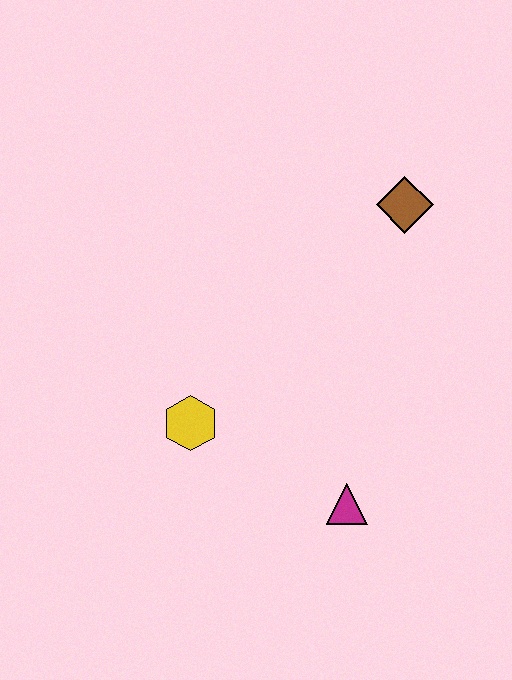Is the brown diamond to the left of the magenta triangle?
No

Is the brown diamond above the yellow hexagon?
Yes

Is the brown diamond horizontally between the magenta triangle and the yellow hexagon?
No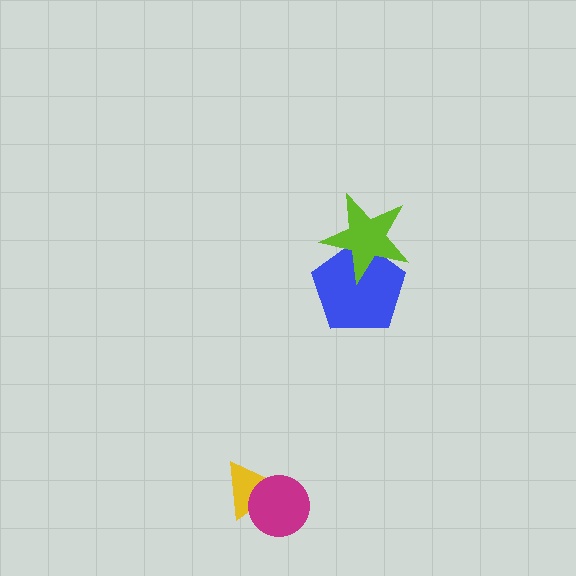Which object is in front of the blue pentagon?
The lime star is in front of the blue pentagon.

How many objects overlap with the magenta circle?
1 object overlaps with the magenta circle.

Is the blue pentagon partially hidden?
Yes, it is partially covered by another shape.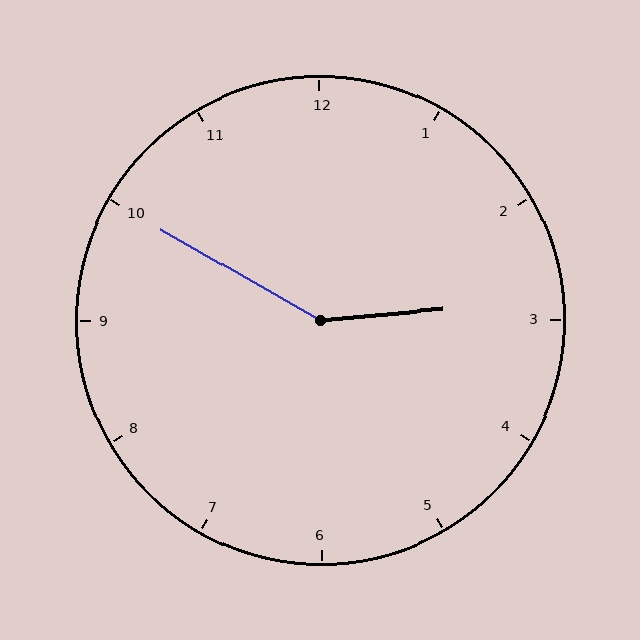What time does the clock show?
2:50.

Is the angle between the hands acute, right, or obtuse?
It is obtuse.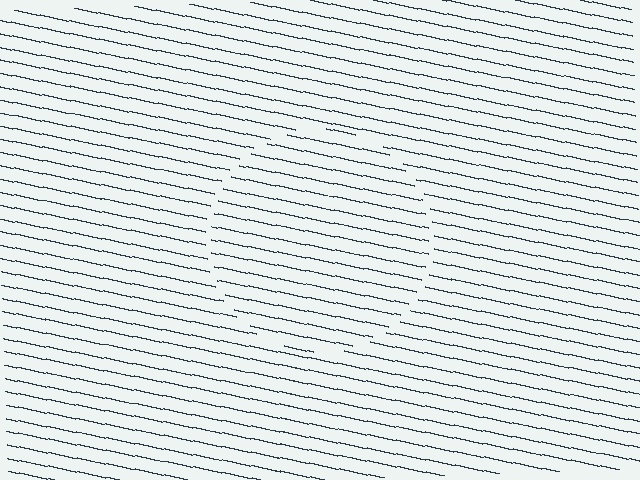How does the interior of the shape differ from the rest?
The interior of the shape contains the same grating, shifted by half a period — the contour is defined by the phase discontinuity where line-ends from the inner and outer gratings abut.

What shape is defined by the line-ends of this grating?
An illusory circle. The interior of the shape contains the same grating, shifted by half a period — the contour is defined by the phase discontinuity where line-ends from the inner and outer gratings abut.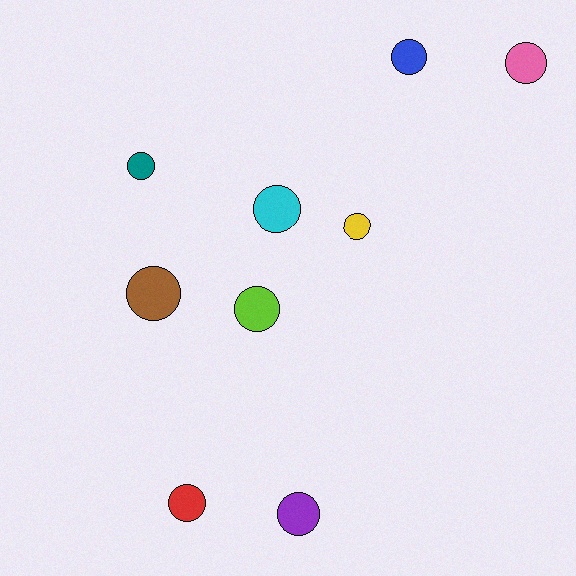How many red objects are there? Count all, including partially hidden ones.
There is 1 red object.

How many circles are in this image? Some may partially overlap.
There are 9 circles.